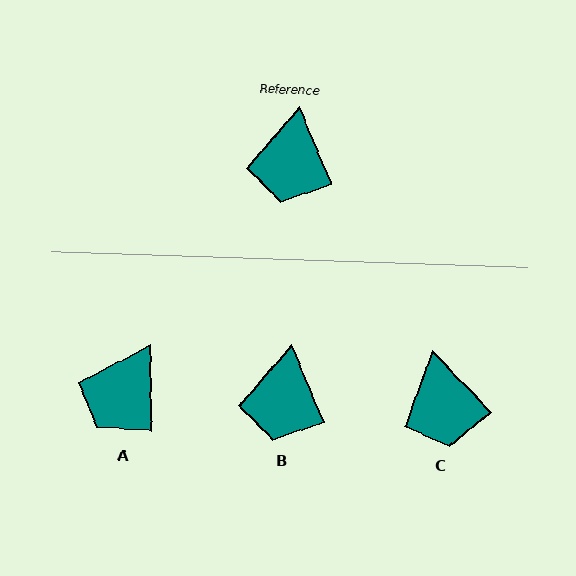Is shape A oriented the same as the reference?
No, it is off by about 22 degrees.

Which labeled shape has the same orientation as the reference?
B.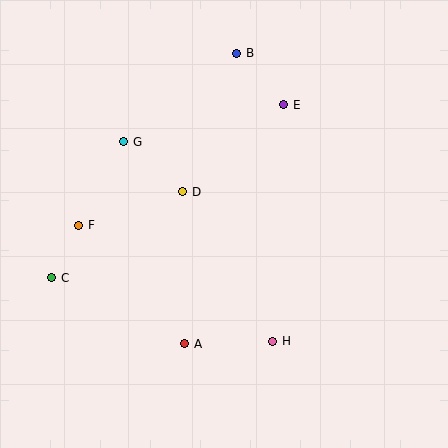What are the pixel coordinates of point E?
Point E is at (284, 105).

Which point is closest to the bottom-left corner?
Point C is closest to the bottom-left corner.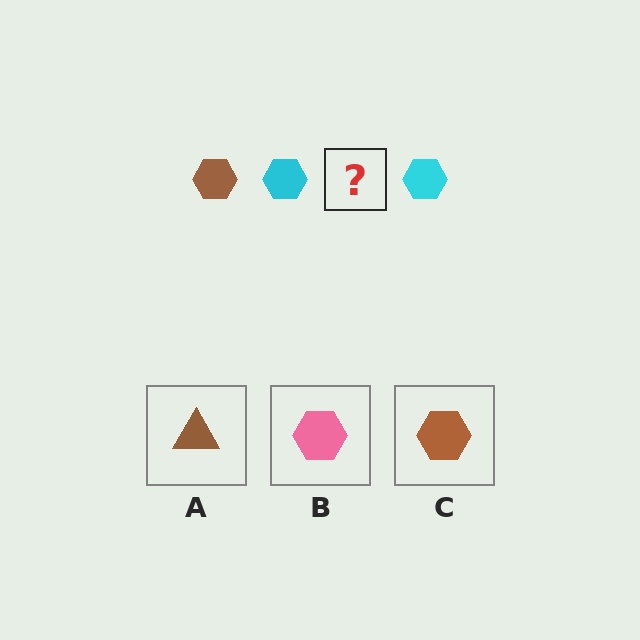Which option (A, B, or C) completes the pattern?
C.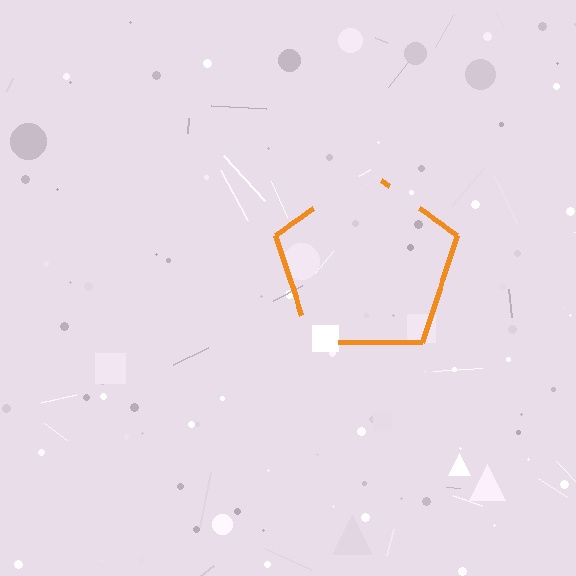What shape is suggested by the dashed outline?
The dashed outline suggests a pentagon.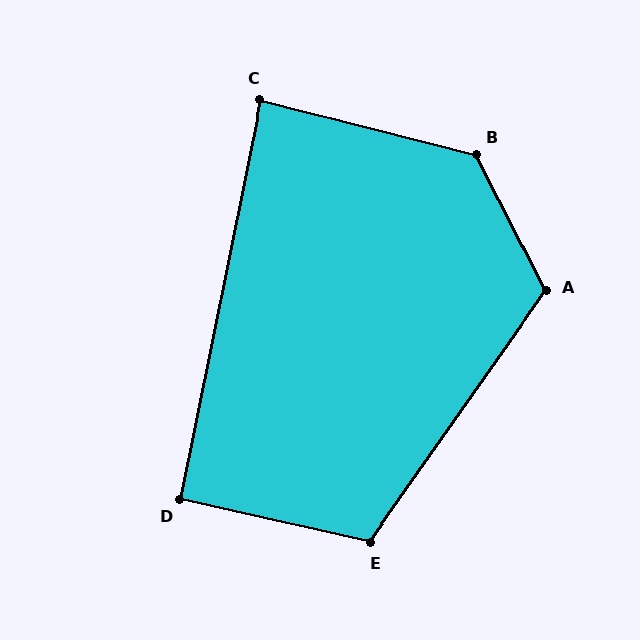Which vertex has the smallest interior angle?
C, at approximately 87 degrees.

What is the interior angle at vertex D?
Approximately 91 degrees (approximately right).